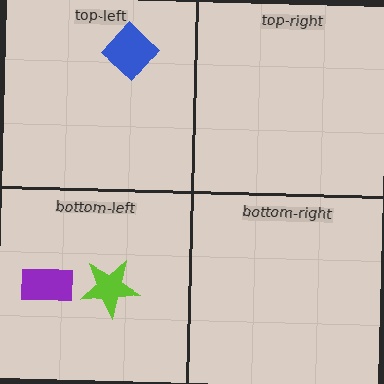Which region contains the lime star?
The bottom-left region.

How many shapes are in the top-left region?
1.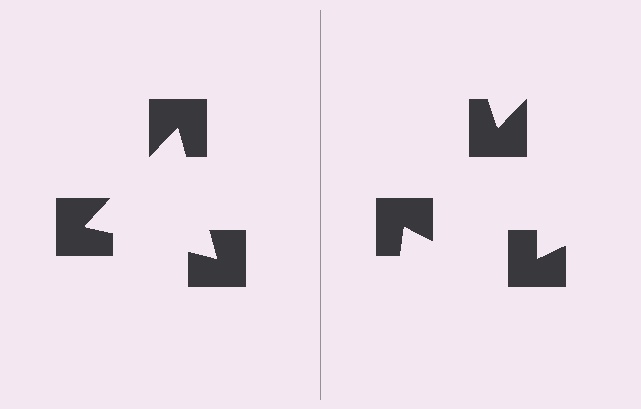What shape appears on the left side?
An illusory triangle.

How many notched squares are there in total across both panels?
6 — 3 on each side.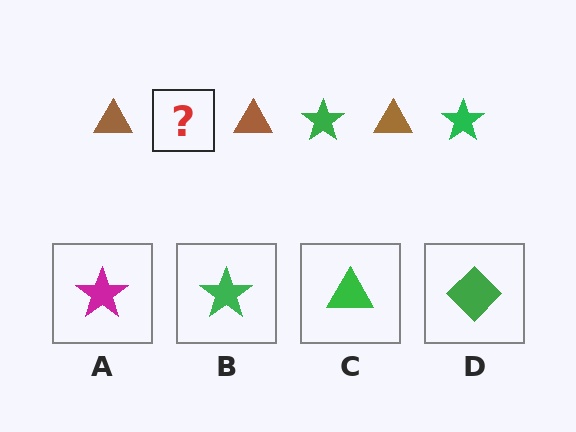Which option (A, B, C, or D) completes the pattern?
B.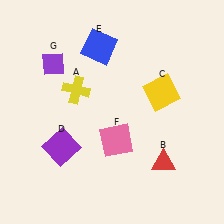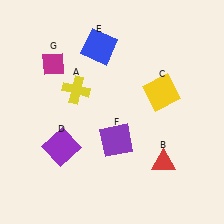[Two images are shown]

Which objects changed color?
F changed from pink to purple. G changed from purple to magenta.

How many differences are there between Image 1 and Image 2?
There are 2 differences between the two images.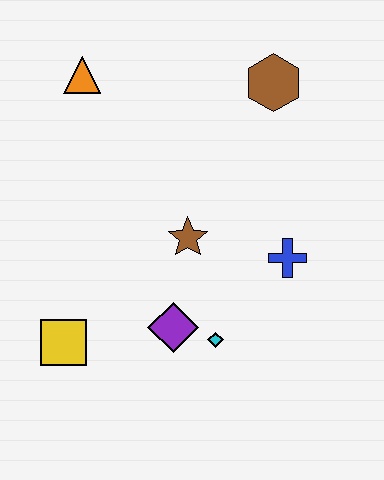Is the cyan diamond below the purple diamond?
Yes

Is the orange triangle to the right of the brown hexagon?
No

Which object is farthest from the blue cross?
The orange triangle is farthest from the blue cross.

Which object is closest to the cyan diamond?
The purple diamond is closest to the cyan diamond.